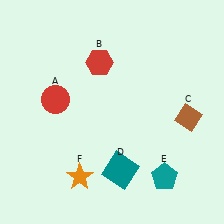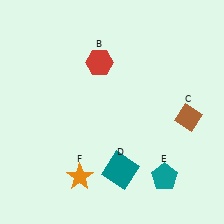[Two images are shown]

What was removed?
The red circle (A) was removed in Image 2.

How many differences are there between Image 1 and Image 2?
There is 1 difference between the two images.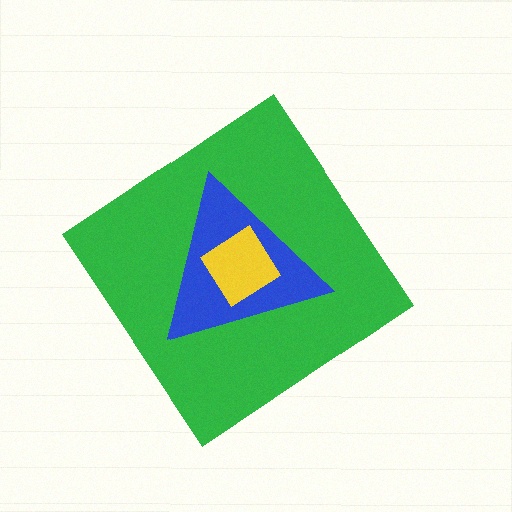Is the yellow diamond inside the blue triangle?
Yes.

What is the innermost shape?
The yellow diamond.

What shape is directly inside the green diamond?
The blue triangle.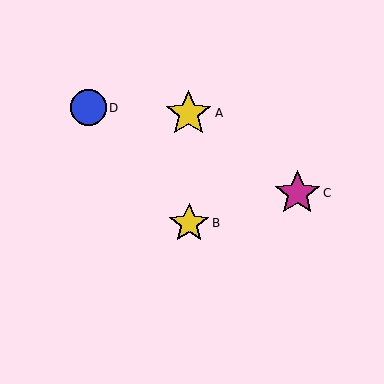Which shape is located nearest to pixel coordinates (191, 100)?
The yellow star (labeled A) at (188, 113) is nearest to that location.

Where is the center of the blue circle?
The center of the blue circle is at (89, 108).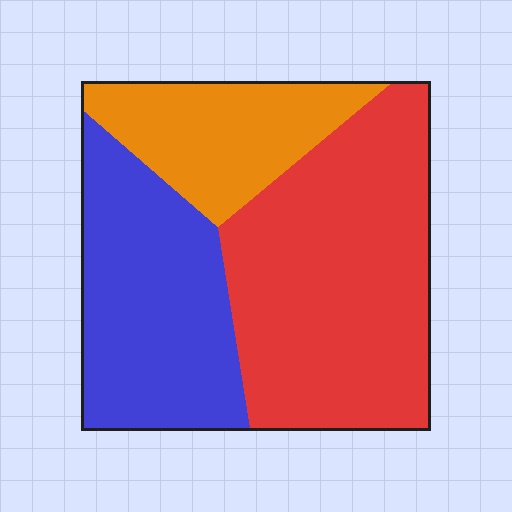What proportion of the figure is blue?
Blue covers 32% of the figure.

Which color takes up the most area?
Red, at roughly 50%.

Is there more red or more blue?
Red.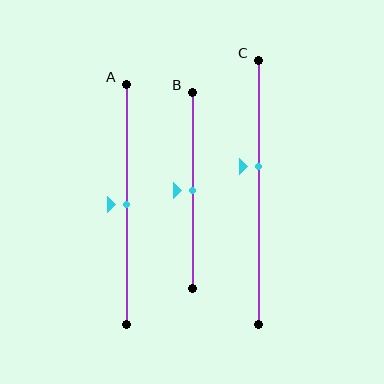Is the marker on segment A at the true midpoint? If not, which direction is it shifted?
Yes, the marker on segment A is at the true midpoint.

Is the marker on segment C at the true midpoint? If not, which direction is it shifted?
No, the marker on segment C is shifted upward by about 10% of the segment length.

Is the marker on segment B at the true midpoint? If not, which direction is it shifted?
Yes, the marker on segment B is at the true midpoint.